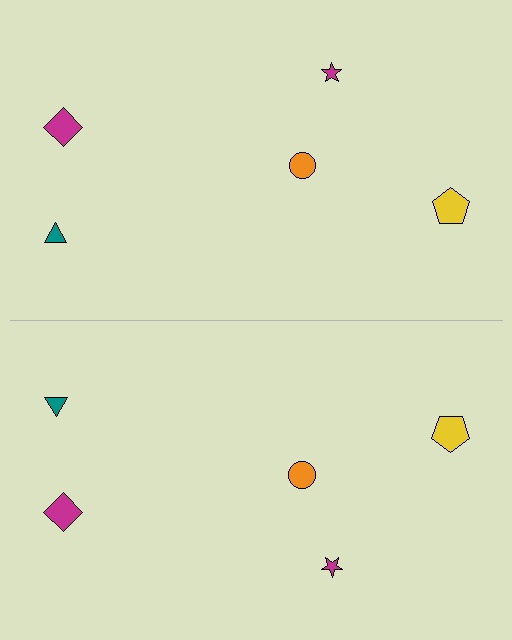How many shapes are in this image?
There are 10 shapes in this image.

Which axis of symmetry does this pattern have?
The pattern has a horizontal axis of symmetry running through the center of the image.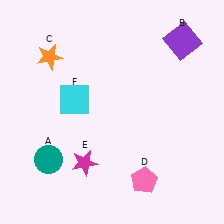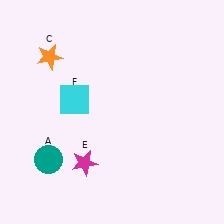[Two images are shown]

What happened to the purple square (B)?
The purple square (B) was removed in Image 2. It was in the top-right area of Image 1.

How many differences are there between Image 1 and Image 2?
There are 2 differences between the two images.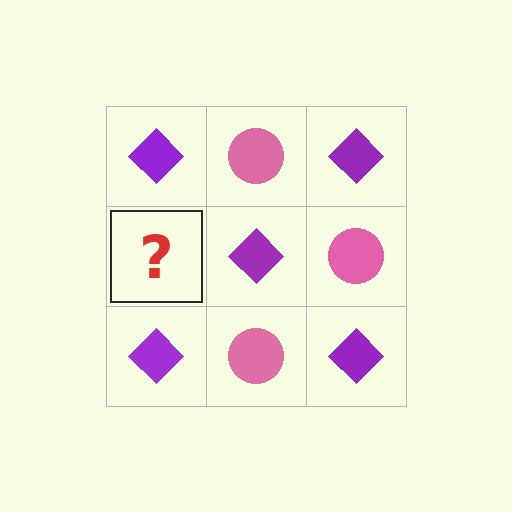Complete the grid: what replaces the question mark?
The question mark should be replaced with a pink circle.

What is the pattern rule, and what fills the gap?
The rule is that it alternates purple diamond and pink circle in a checkerboard pattern. The gap should be filled with a pink circle.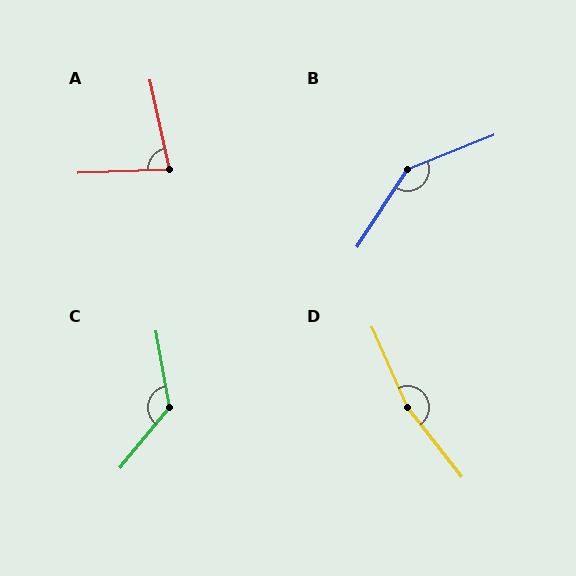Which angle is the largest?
D, at approximately 166 degrees.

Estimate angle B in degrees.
Approximately 145 degrees.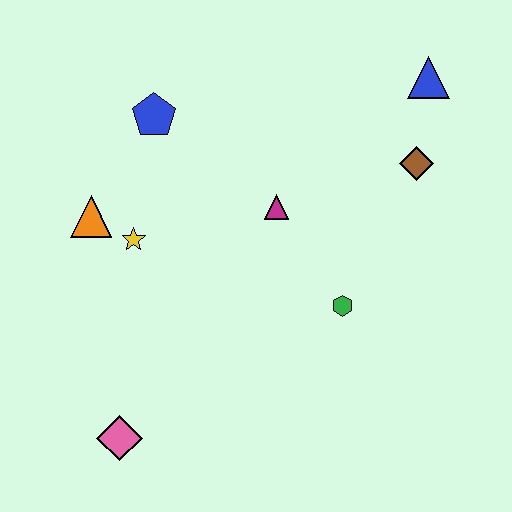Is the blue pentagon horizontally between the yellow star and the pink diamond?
No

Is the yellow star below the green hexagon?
No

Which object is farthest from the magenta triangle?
The pink diamond is farthest from the magenta triangle.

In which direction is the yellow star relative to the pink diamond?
The yellow star is above the pink diamond.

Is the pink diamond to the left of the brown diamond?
Yes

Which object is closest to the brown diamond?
The blue triangle is closest to the brown diamond.